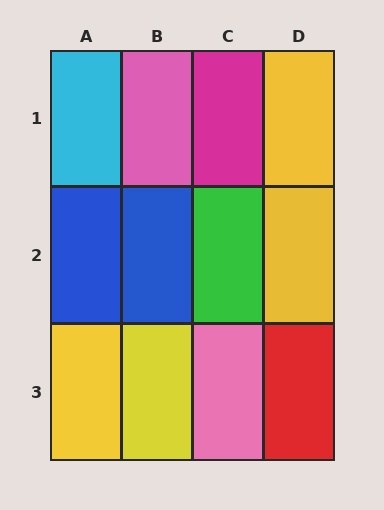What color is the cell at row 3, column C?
Pink.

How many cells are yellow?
4 cells are yellow.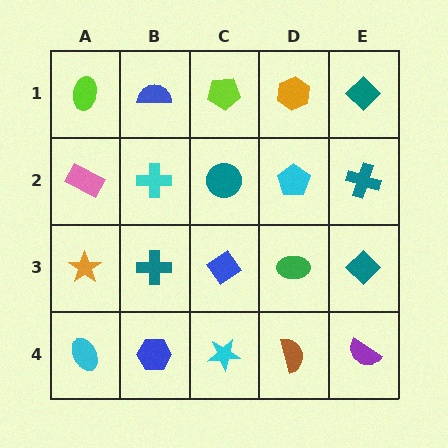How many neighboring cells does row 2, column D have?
4.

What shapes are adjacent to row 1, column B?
A cyan cross (row 2, column B), a lime ellipse (row 1, column A), a lime pentagon (row 1, column C).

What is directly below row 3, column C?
A cyan star.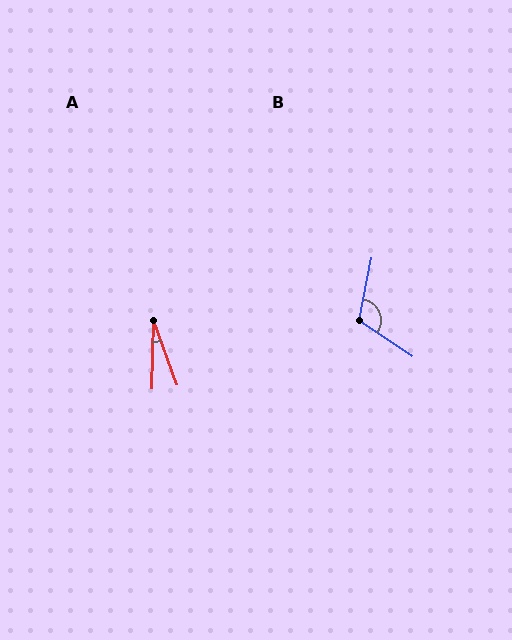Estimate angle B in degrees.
Approximately 113 degrees.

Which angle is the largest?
B, at approximately 113 degrees.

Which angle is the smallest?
A, at approximately 22 degrees.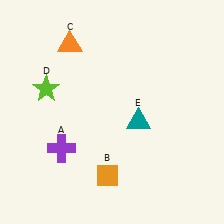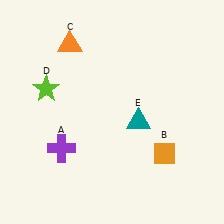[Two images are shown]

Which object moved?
The orange diamond (B) moved right.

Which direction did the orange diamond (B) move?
The orange diamond (B) moved right.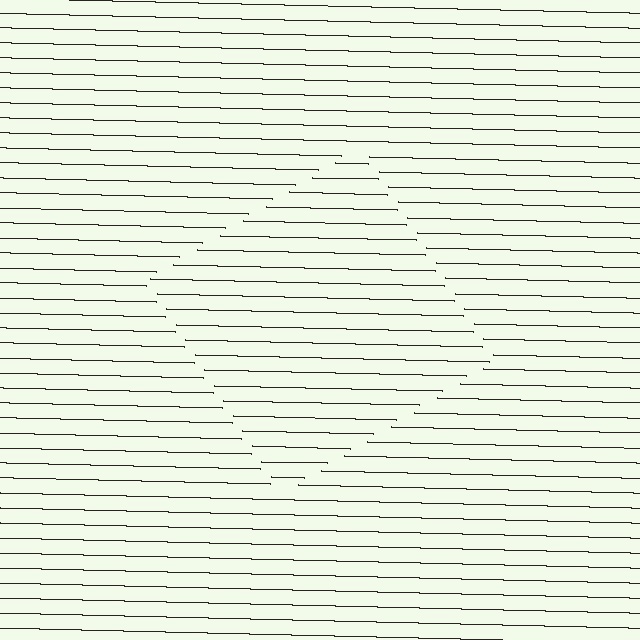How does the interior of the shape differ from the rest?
The interior of the shape contains the same grating, shifted by half a period — the contour is defined by the phase discontinuity where line-ends from the inner and outer gratings abut.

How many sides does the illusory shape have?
4 sides — the line-ends trace a square.